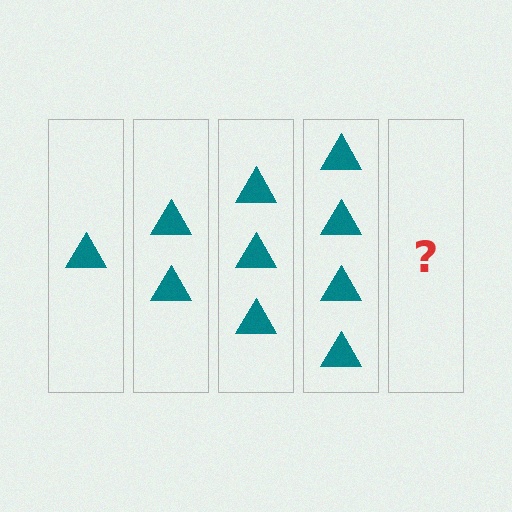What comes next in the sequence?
The next element should be 5 triangles.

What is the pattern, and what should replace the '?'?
The pattern is that each step adds one more triangle. The '?' should be 5 triangles.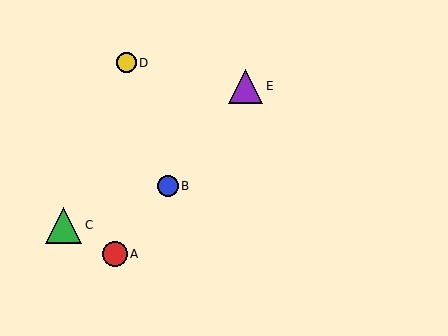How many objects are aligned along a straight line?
3 objects (A, B, E) are aligned along a straight line.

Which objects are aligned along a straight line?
Objects A, B, E are aligned along a straight line.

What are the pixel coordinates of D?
Object D is at (126, 63).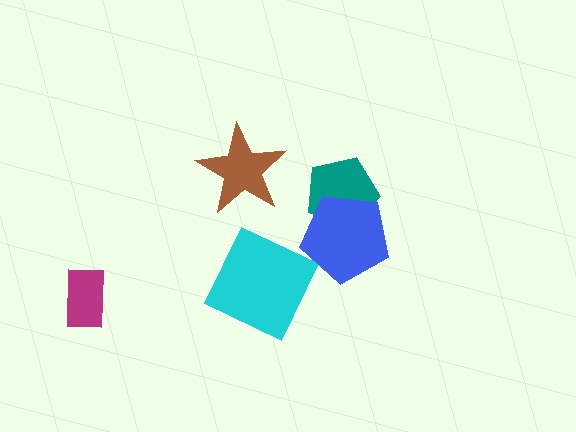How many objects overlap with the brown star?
0 objects overlap with the brown star.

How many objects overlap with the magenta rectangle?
0 objects overlap with the magenta rectangle.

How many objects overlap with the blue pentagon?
1 object overlaps with the blue pentagon.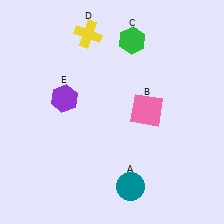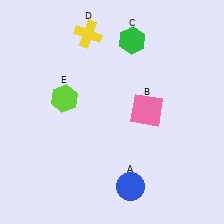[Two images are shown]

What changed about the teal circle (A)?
In Image 1, A is teal. In Image 2, it changed to blue.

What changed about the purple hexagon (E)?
In Image 1, E is purple. In Image 2, it changed to lime.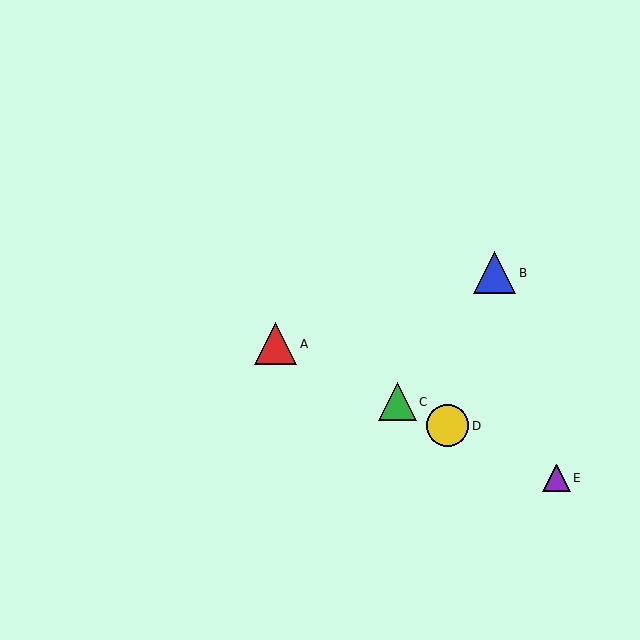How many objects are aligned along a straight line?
4 objects (A, C, D, E) are aligned along a straight line.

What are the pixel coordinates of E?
Object E is at (556, 478).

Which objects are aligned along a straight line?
Objects A, C, D, E are aligned along a straight line.